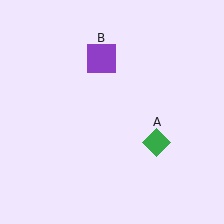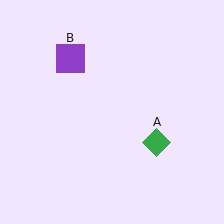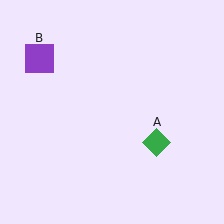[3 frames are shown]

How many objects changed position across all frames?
1 object changed position: purple square (object B).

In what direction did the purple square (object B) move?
The purple square (object B) moved left.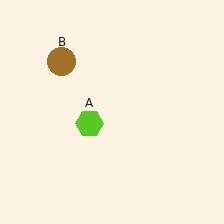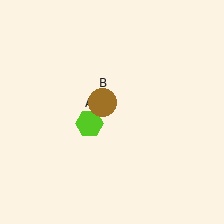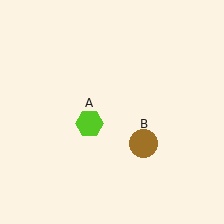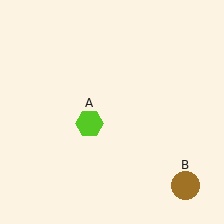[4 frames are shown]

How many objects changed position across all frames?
1 object changed position: brown circle (object B).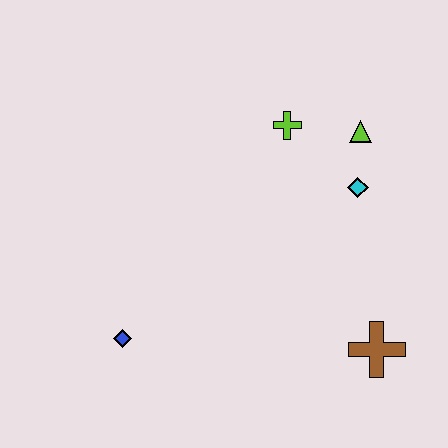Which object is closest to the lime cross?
The lime triangle is closest to the lime cross.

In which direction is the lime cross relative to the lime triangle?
The lime cross is to the left of the lime triangle.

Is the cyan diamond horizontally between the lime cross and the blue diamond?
No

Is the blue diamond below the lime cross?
Yes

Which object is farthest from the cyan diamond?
The blue diamond is farthest from the cyan diamond.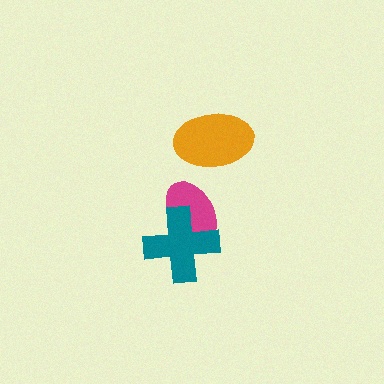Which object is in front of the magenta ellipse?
The teal cross is in front of the magenta ellipse.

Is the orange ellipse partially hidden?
No, no other shape covers it.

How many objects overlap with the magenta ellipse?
1 object overlaps with the magenta ellipse.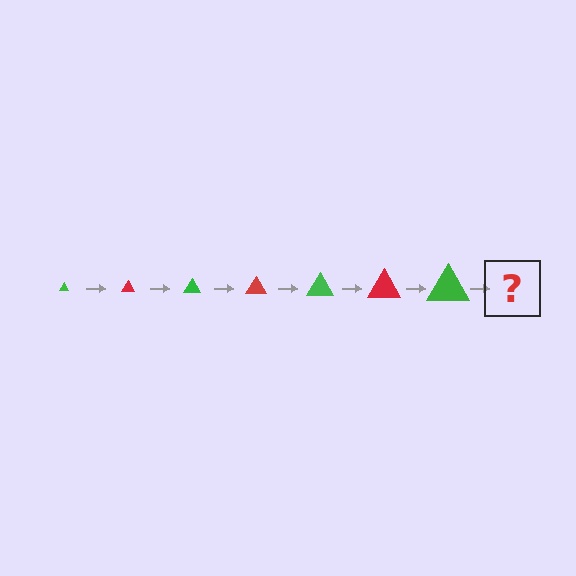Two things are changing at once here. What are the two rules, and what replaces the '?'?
The two rules are that the triangle grows larger each step and the color cycles through green and red. The '?' should be a red triangle, larger than the previous one.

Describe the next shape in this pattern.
It should be a red triangle, larger than the previous one.